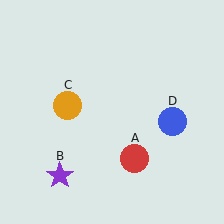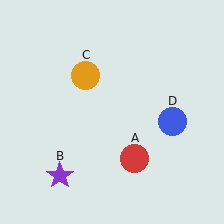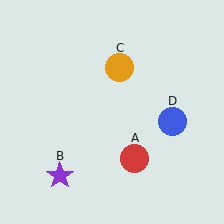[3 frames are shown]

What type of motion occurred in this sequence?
The orange circle (object C) rotated clockwise around the center of the scene.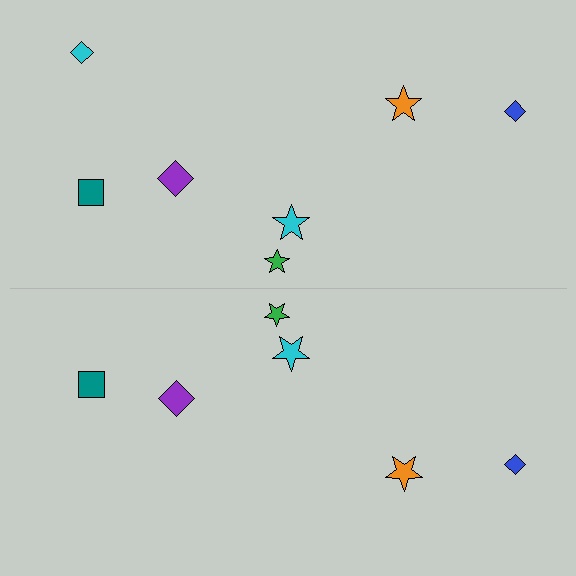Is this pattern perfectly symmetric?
No, the pattern is not perfectly symmetric. A cyan diamond is missing from the bottom side.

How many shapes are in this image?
There are 13 shapes in this image.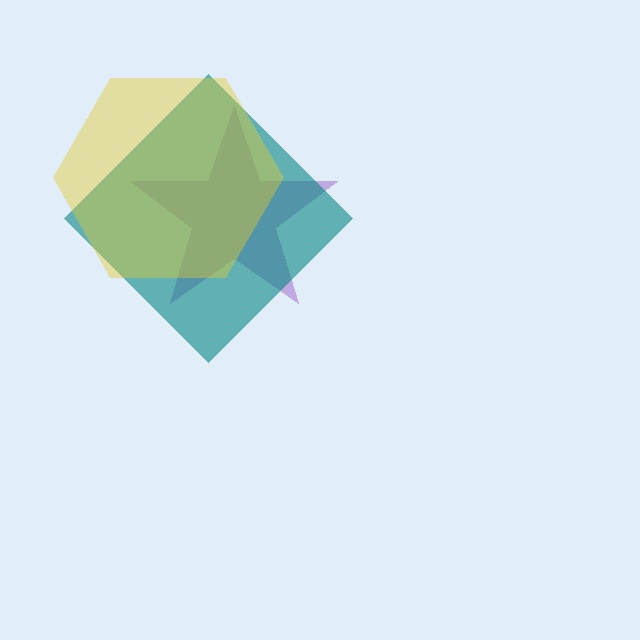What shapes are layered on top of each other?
The layered shapes are: a purple star, a teal diamond, a yellow hexagon.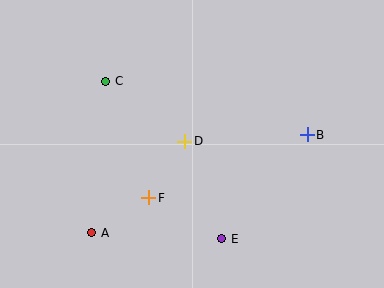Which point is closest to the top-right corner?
Point B is closest to the top-right corner.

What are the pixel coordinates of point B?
Point B is at (307, 135).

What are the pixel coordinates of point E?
Point E is at (222, 239).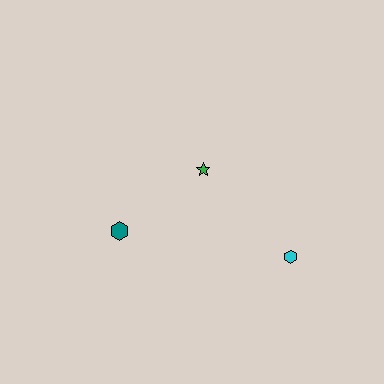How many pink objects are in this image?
There are no pink objects.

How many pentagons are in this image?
There are no pentagons.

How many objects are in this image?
There are 3 objects.